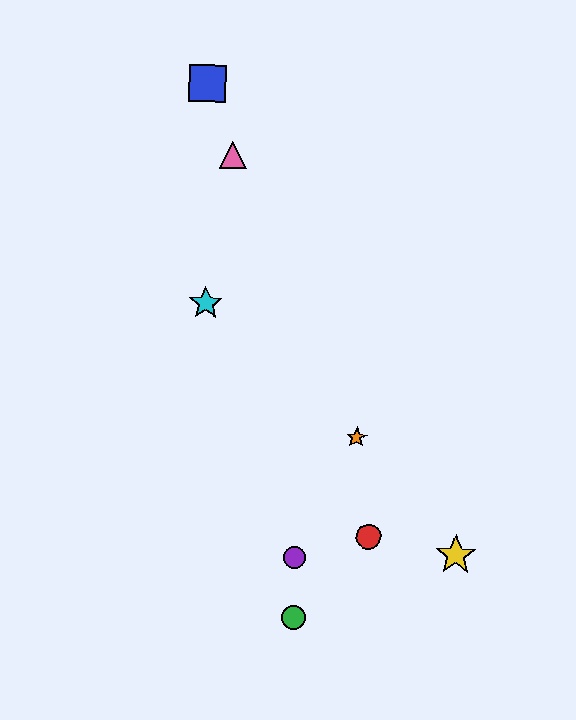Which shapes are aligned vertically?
The green circle, the purple circle are aligned vertically.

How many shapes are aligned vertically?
2 shapes (the green circle, the purple circle) are aligned vertically.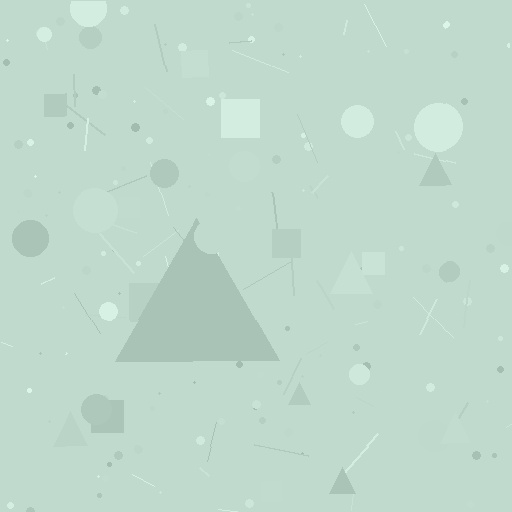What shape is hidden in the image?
A triangle is hidden in the image.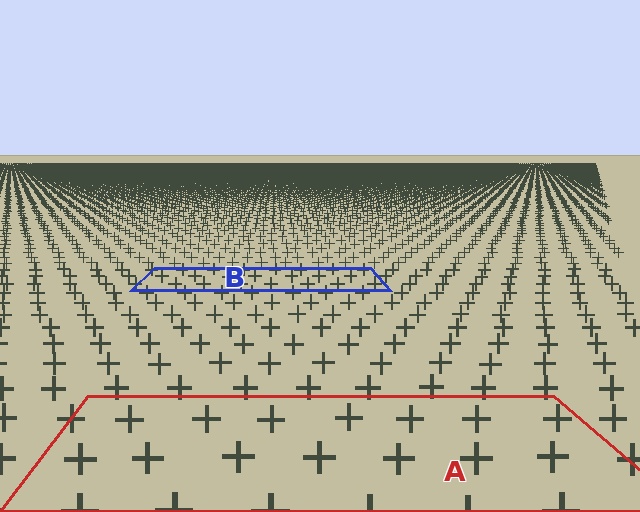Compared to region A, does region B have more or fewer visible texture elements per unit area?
Region B has more texture elements per unit area — they are packed more densely because it is farther away.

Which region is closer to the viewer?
Region A is closer. The texture elements there are larger and more spread out.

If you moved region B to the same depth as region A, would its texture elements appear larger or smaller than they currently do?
They would appear larger. At a closer depth, the same texture elements are projected at a bigger on-screen size.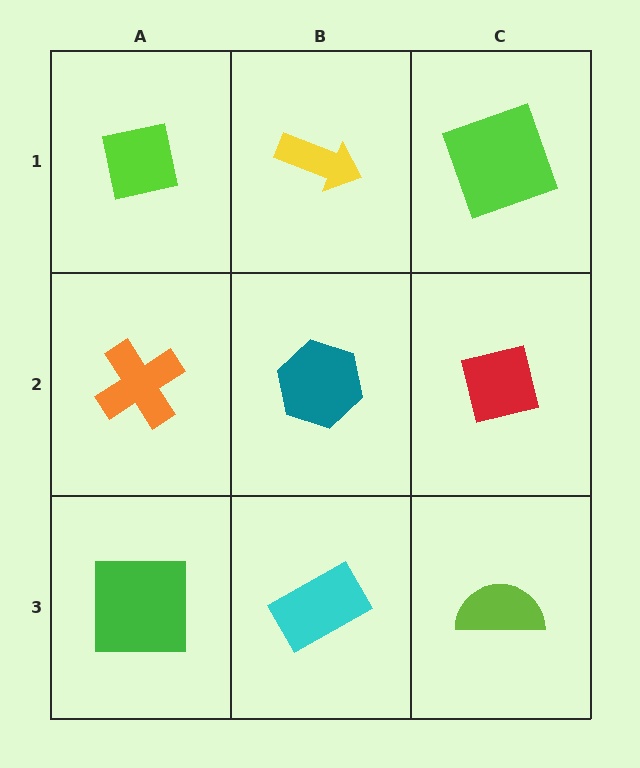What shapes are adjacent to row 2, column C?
A lime square (row 1, column C), a lime semicircle (row 3, column C), a teal hexagon (row 2, column B).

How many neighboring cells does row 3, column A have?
2.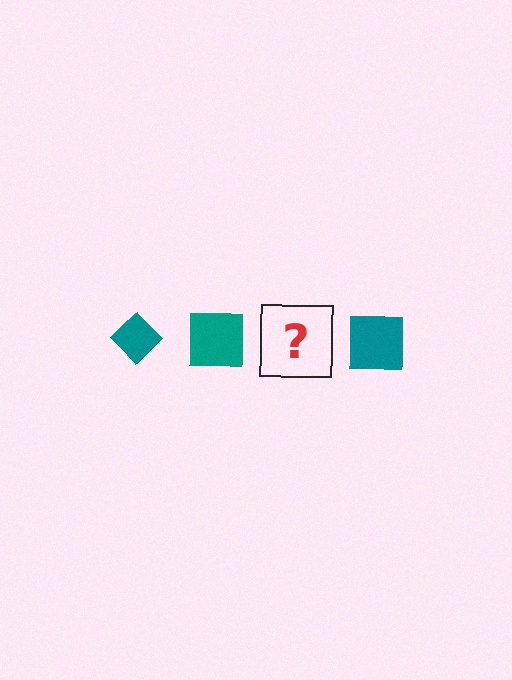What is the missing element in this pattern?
The missing element is a teal diamond.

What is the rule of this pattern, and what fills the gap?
The rule is that the pattern cycles through diamond, square shapes in teal. The gap should be filled with a teal diamond.